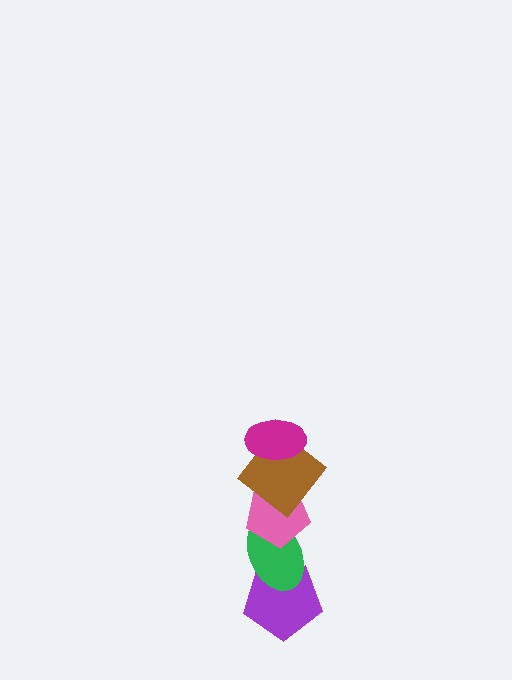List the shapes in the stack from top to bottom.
From top to bottom: the magenta ellipse, the brown diamond, the pink pentagon, the green ellipse, the purple pentagon.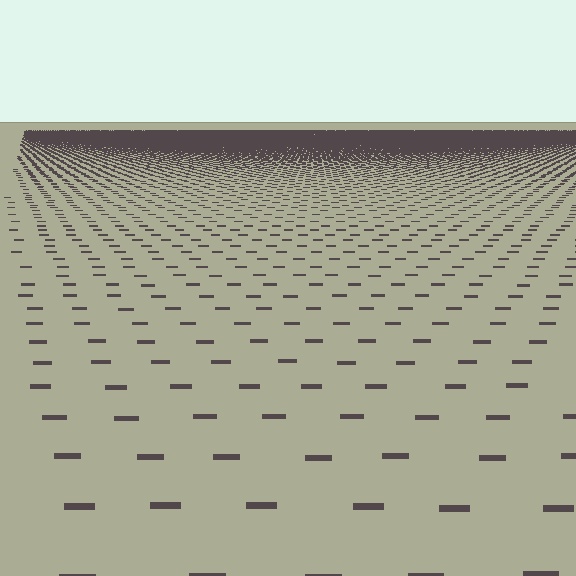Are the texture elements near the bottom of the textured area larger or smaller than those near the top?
Larger. Near the bottom, elements are closer to the viewer and appear at a bigger on-screen size.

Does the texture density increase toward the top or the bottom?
Density increases toward the top.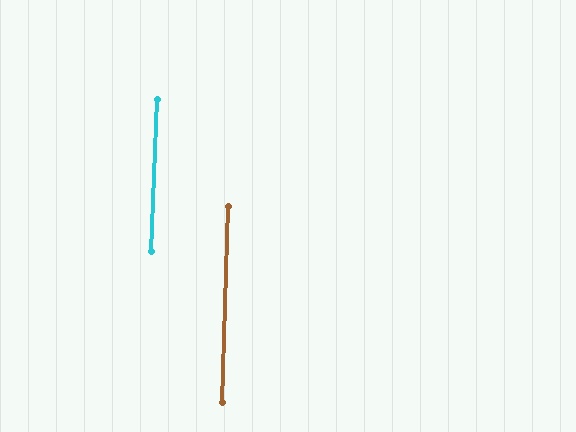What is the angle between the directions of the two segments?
Approximately 1 degree.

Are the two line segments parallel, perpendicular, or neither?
Parallel — their directions differ by only 0.6°.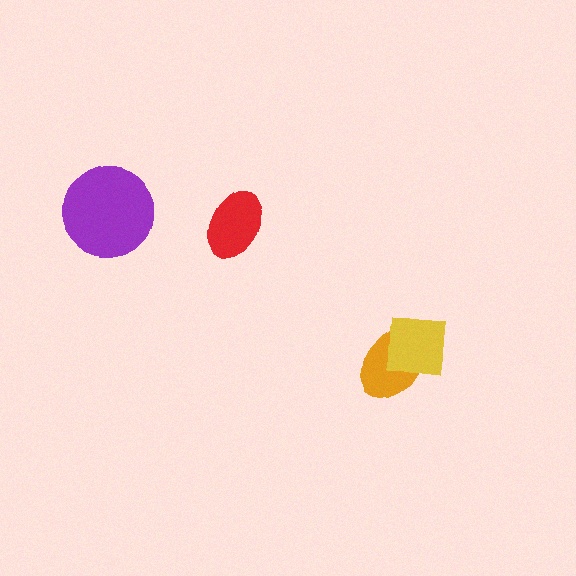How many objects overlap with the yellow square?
1 object overlaps with the yellow square.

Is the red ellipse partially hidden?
No, no other shape covers it.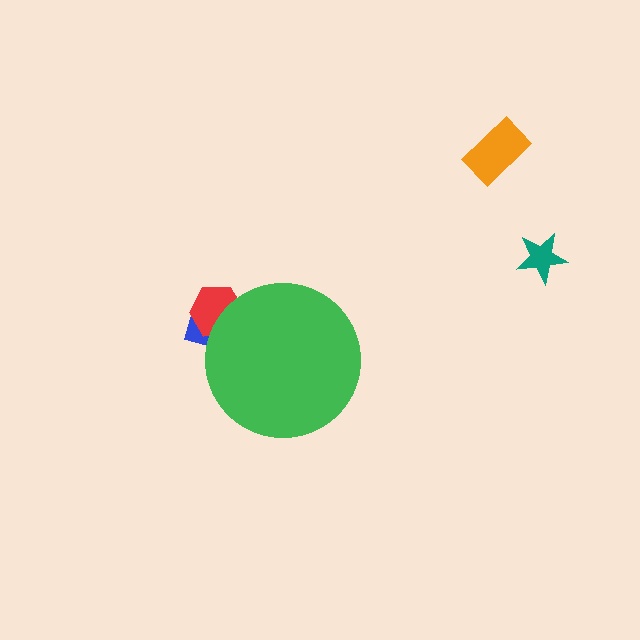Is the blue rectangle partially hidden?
Yes, the blue rectangle is partially hidden behind the green circle.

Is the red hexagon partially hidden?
Yes, the red hexagon is partially hidden behind the green circle.